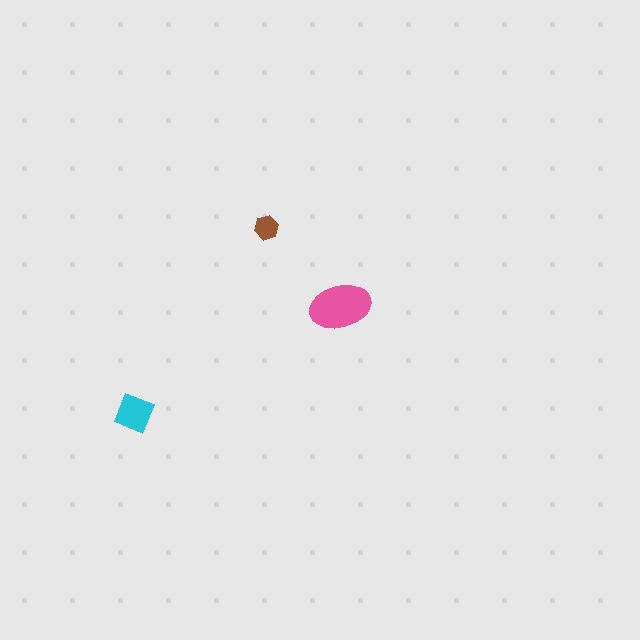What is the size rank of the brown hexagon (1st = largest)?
3rd.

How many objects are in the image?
There are 3 objects in the image.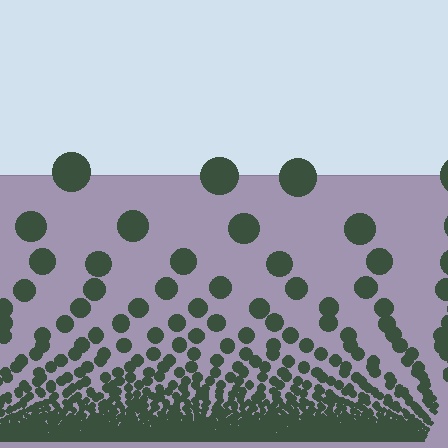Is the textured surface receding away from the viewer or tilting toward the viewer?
The surface appears to tilt toward the viewer. Texture elements get larger and sparser toward the top.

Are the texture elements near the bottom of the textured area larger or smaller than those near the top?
Smaller. The gradient is inverted — elements near the bottom are smaller and denser.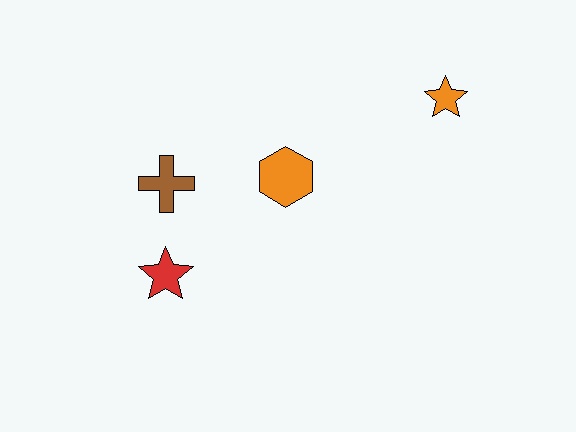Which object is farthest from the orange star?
The red star is farthest from the orange star.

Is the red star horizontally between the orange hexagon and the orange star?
No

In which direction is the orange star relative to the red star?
The orange star is to the right of the red star.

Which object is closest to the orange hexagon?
The brown cross is closest to the orange hexagon.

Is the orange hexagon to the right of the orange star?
No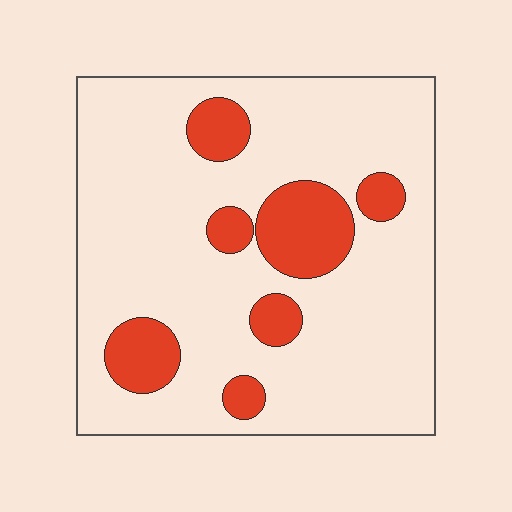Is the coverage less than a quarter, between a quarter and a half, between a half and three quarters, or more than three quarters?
Less than a quarter.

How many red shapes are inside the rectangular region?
7.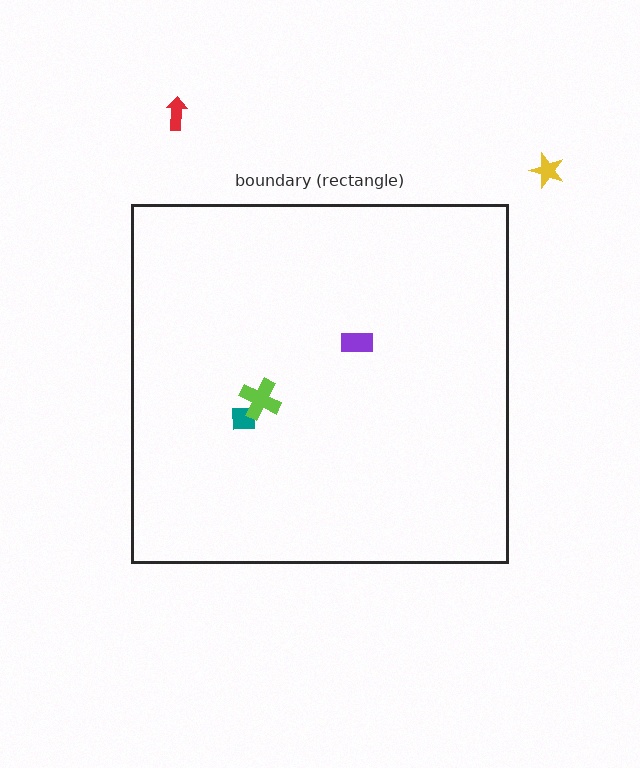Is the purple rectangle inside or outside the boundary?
Inside.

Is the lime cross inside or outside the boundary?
Inside.